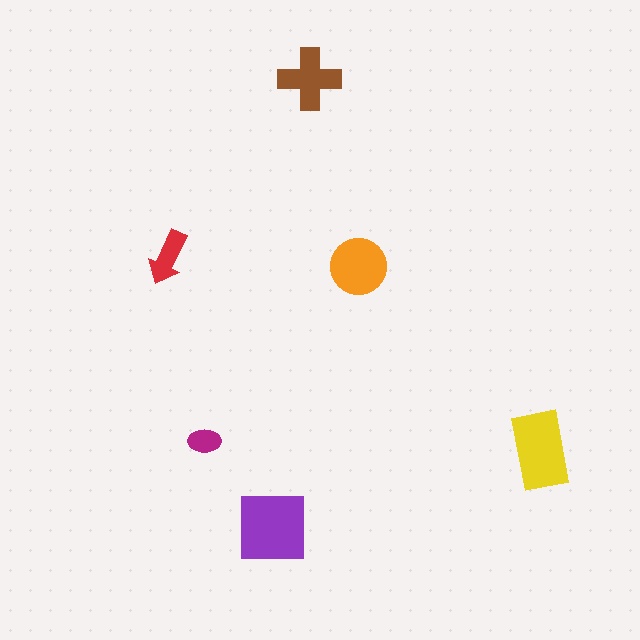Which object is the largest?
The purple square.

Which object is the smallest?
The magenta ellipse.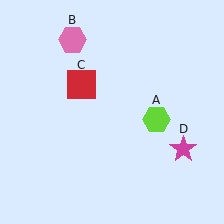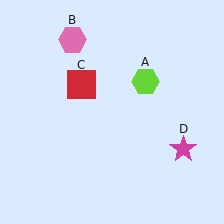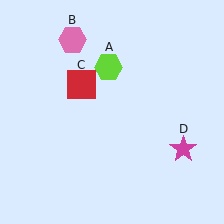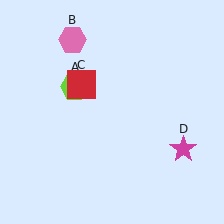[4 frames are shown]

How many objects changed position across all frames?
1 object changed position: lime hexagon (object A).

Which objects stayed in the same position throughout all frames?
Pink hexagon (object B) and red square (object C) and magenta star (object D) remained stationary.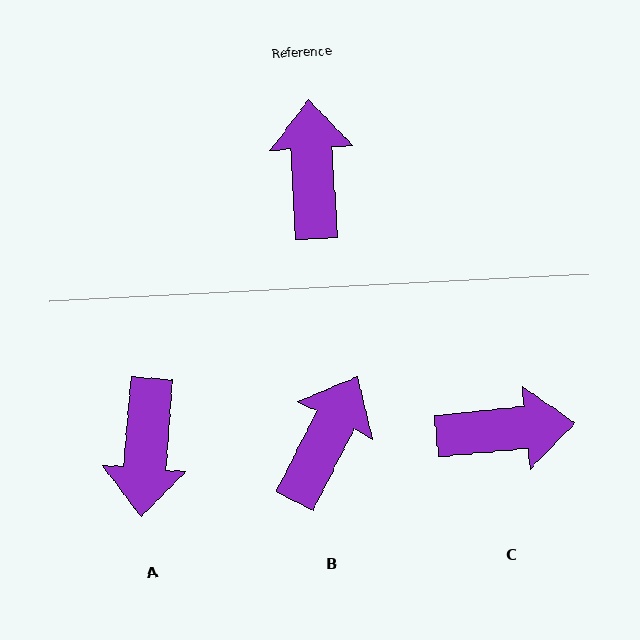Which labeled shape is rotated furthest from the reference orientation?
A, about 173 degrees away.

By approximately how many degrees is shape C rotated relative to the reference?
Approximately 87 degrees clockwise.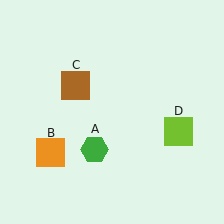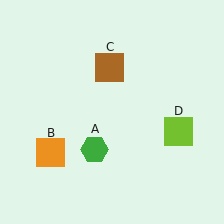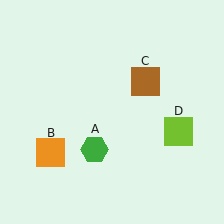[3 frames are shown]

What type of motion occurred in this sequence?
The brown square (object C) rotated clockwise around the center of the scene.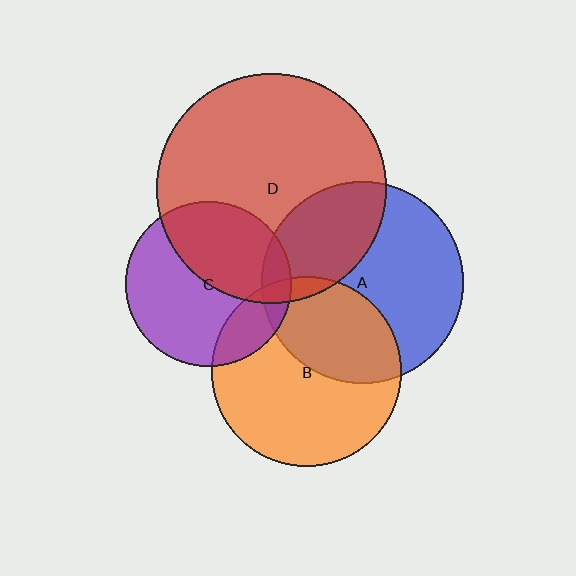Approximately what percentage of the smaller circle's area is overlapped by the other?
Approximately 30%.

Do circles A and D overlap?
Yes.